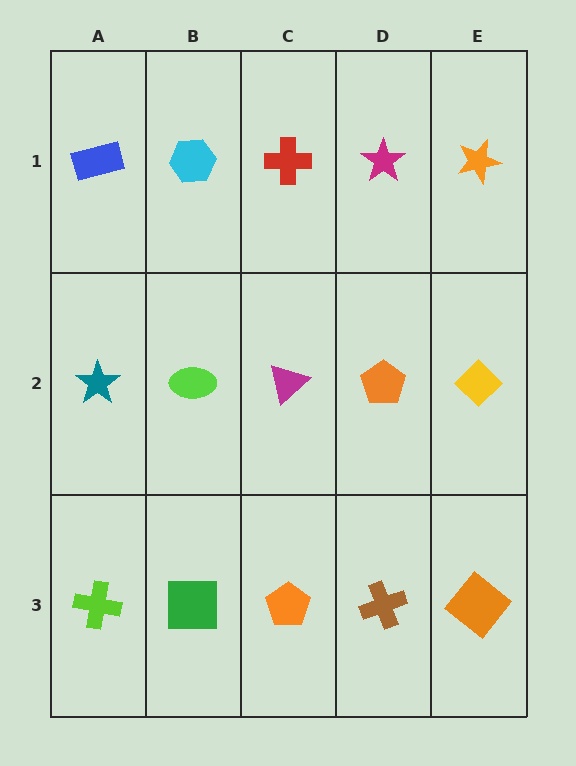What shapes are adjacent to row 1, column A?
A teal star (row 2, column A), a cyan hexagon (row 1, column B).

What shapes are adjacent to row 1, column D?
An orange pentagon (row 2, column D), a red cross (row 1, column C), an orange star (row 1, column E).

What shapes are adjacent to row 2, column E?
An orange star (row 1, column E), an orange diamond (row 3, column E), an orange pentagon (row 2, column D).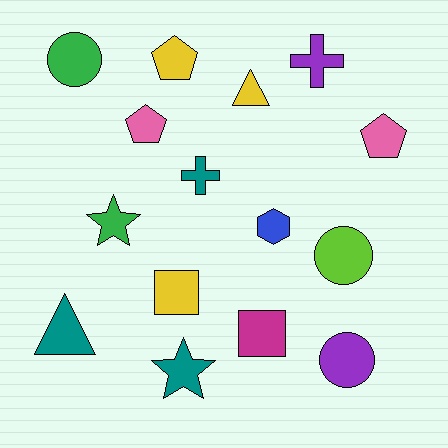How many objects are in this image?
There are 15 objects.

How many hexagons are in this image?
There is 1 hexagon.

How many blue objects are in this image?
There is 1 blue object.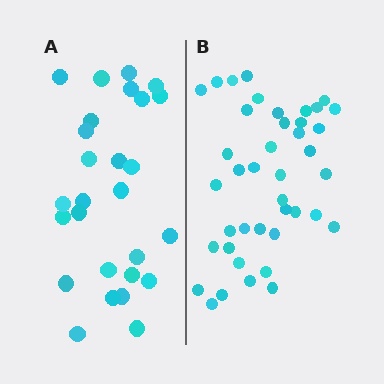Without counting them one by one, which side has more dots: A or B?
Region B (the right region) has more dots.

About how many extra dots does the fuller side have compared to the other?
Region B has approximately 15 more dots than region A.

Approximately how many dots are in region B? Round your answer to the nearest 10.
About 40 dots. (The exact count is 41, which rounds to 40.)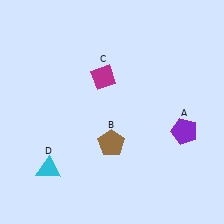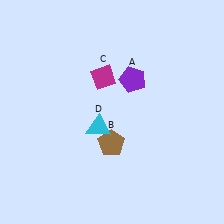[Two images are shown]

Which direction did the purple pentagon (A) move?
The purple pentagon (A) moved up.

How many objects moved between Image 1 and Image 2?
2 objects moved between the two images.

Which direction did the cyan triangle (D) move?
The cyan triangle (D) moved right.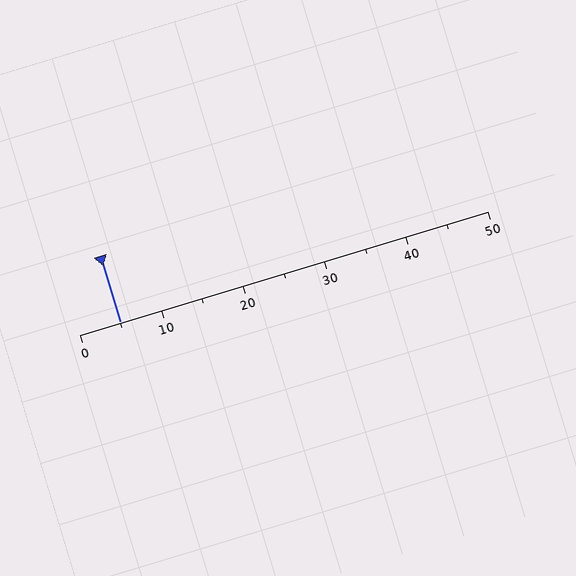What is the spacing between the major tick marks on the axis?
The major ticks are spaced 10 apart.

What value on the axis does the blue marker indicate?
The marker indicates approximately 5.